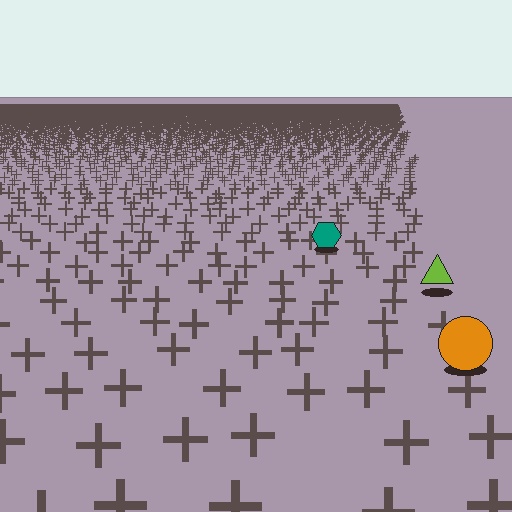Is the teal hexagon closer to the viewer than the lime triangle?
No. The lime triangle is closer — you can tell from the texture gradient: the ground texture is coarser near it.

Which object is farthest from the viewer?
The teal hexagon is farthest from the viewer. It appears smaller and the ground texture around it is denser.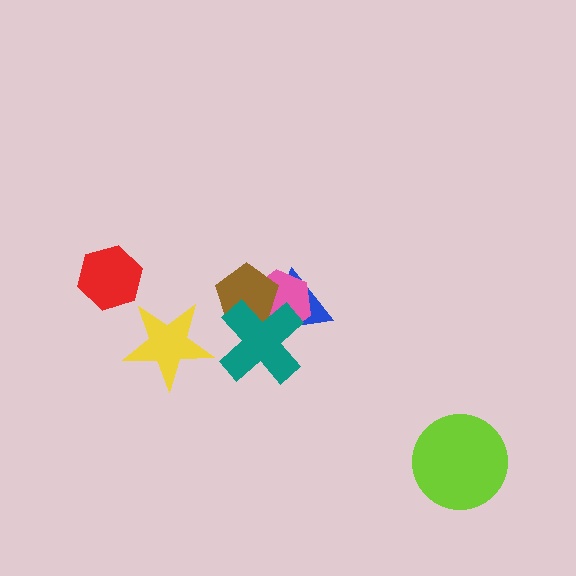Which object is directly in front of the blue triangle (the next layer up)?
The pink hexagon is directly in front of the blue triangle.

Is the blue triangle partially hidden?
Yes, it is partially covered by another shape.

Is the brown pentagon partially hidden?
Yes, it is partially covered by another shape.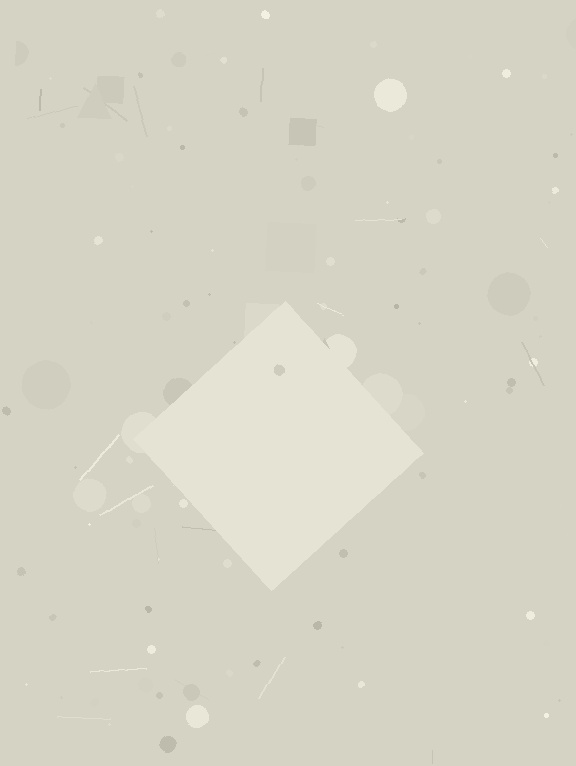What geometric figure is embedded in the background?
A diamond is embedded in the background.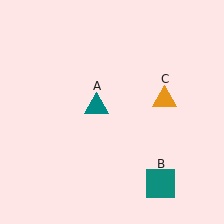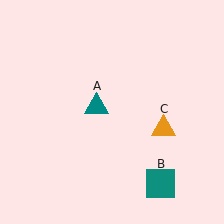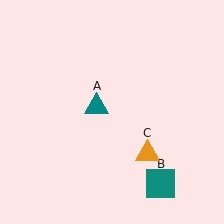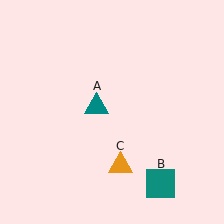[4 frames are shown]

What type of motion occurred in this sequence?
The orange triangle (object C) rotated clockwise around the center of the scene.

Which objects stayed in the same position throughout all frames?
Teal triangle (object A) and teal square (object B) remained stationary.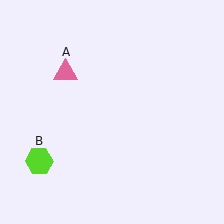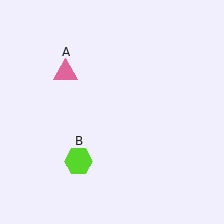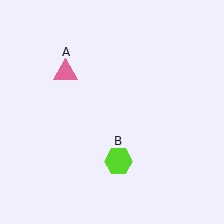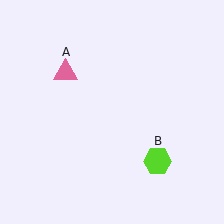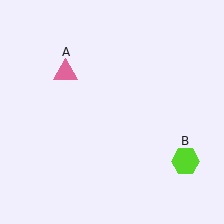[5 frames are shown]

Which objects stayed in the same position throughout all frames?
Pink triangle (object A) remained stationary.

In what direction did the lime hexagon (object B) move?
The lime hexagon (object B) moved right.